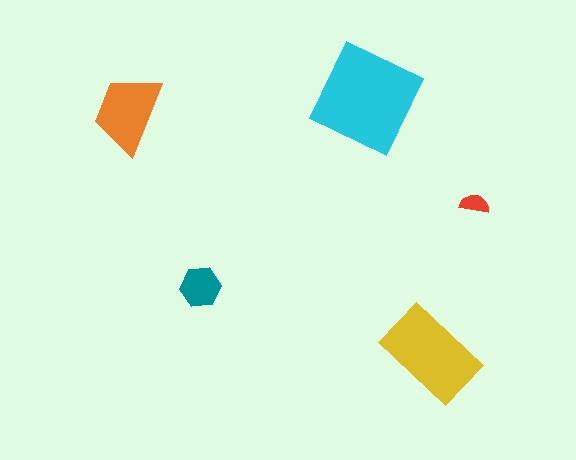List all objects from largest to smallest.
The cyan diamond, the yellow rectangle, the orange trapezoid, the teal hexagon, the red semicircle.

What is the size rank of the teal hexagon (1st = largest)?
4th.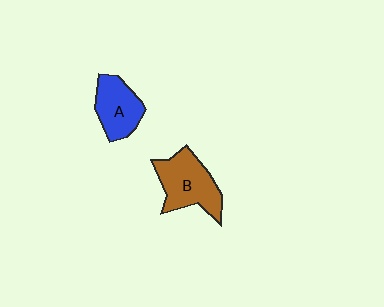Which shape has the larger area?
Shape B (brown).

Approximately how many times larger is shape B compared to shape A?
Approximately 1.3 times.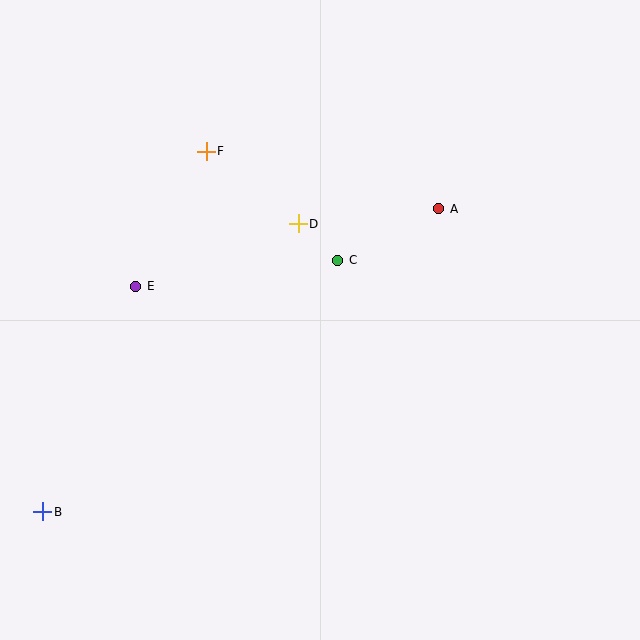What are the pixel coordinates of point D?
Point D is at (298, 224).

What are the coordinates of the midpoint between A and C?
The midpoint between A and C is at (388, 235).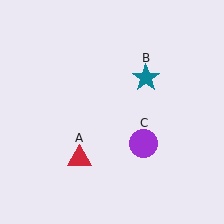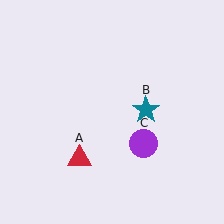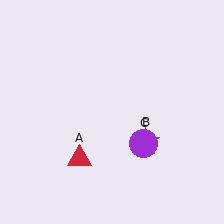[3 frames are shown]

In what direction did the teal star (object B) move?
The teal star (object B) moved down.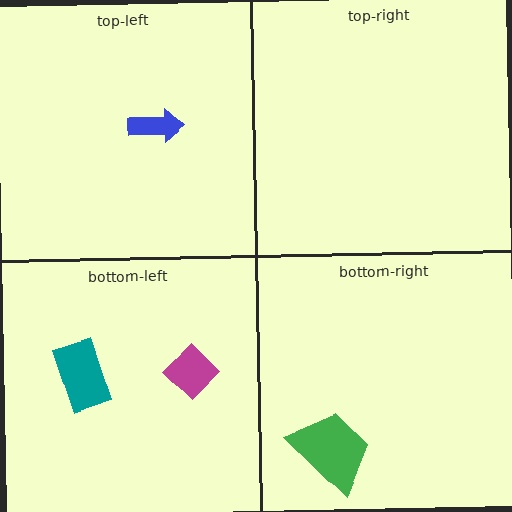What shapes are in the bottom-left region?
The magenta diamond, the teal rectangle.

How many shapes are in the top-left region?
1.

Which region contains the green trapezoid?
The bottom-right region.